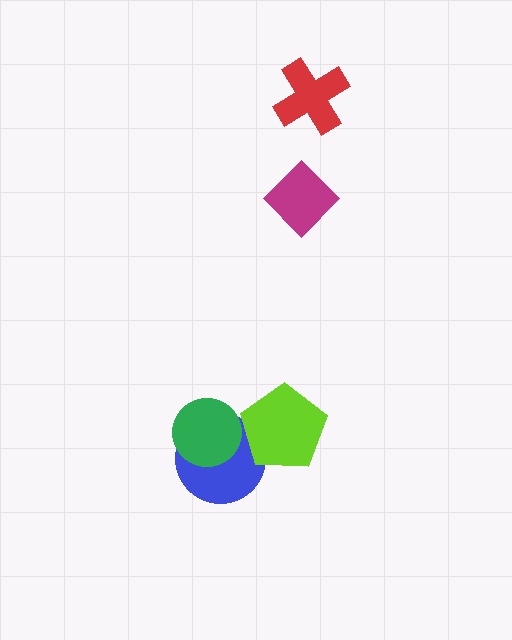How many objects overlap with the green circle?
1 object overlaps with the green circle.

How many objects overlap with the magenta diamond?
0 objects overlap with the magenta diamond.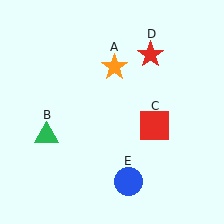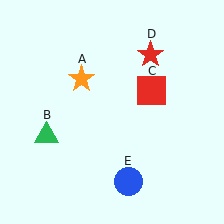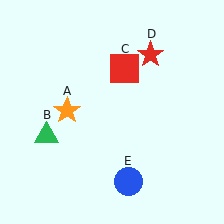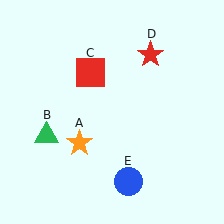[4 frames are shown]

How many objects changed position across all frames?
2 objects changed position: orange star (object A), red square (object C).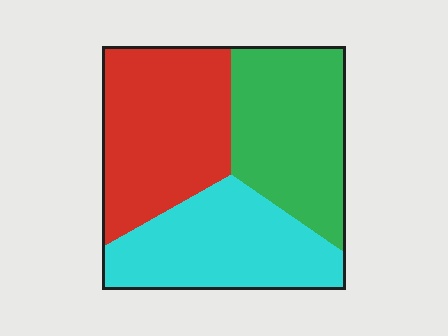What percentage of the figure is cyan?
Cyan covers 32% of the figure.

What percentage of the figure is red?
Red takes up between a third and a half of the figure.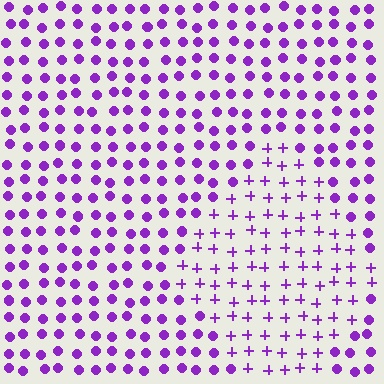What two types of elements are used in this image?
The image uses plus signs inside the diamond region and circles outside it.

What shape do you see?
I see a diamond.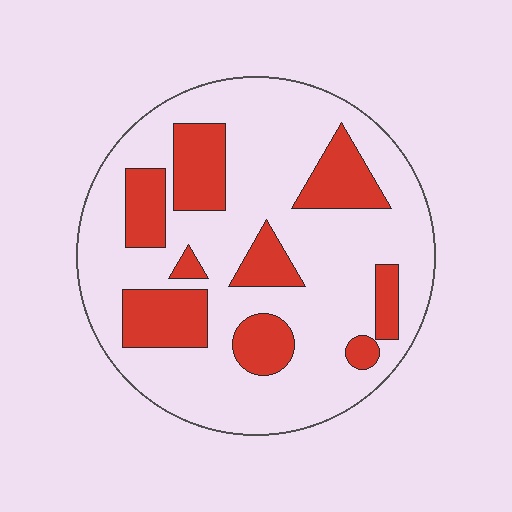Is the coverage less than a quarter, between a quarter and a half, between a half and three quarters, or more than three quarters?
Between a quarter and a half.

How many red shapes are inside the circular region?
9.